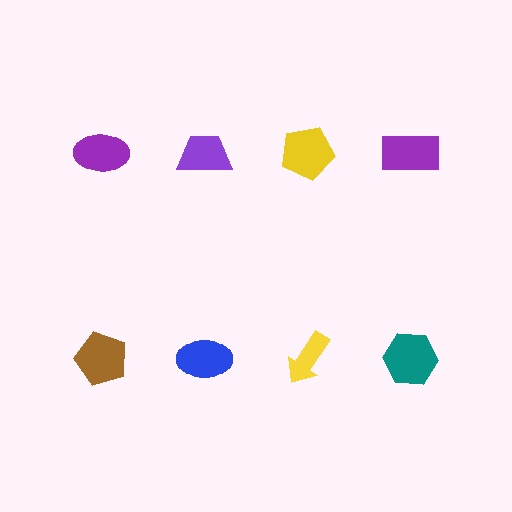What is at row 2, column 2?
A blue ellipse.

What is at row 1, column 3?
A yellow pentagon.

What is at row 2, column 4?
A teal hexagon.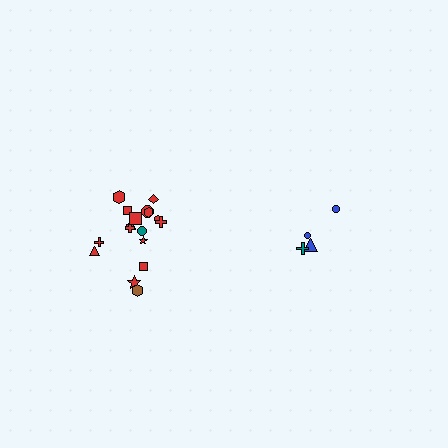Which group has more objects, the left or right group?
The left group.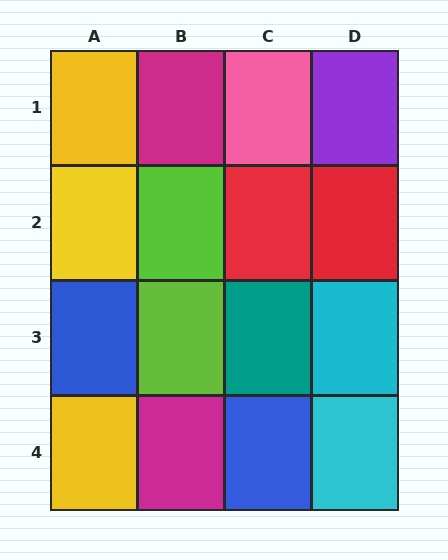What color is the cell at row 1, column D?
Purple.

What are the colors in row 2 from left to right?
Yellow, lime, red, red.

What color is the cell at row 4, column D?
Cyan.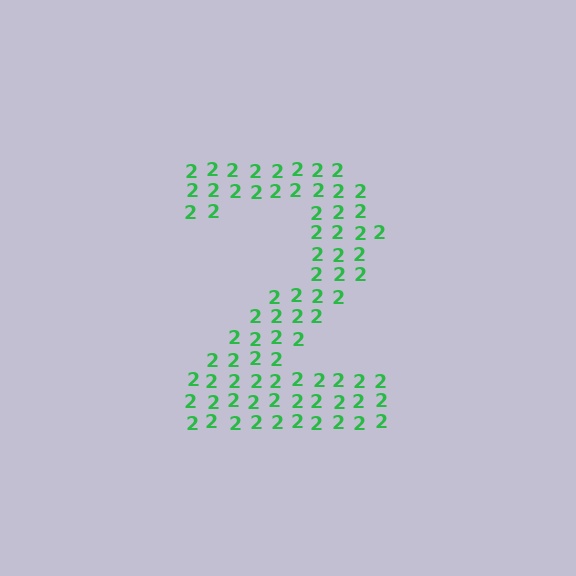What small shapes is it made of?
It is made of small digit 2's.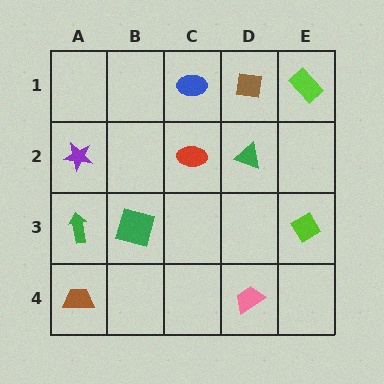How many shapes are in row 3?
3 shapes.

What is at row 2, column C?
A red ellipse.